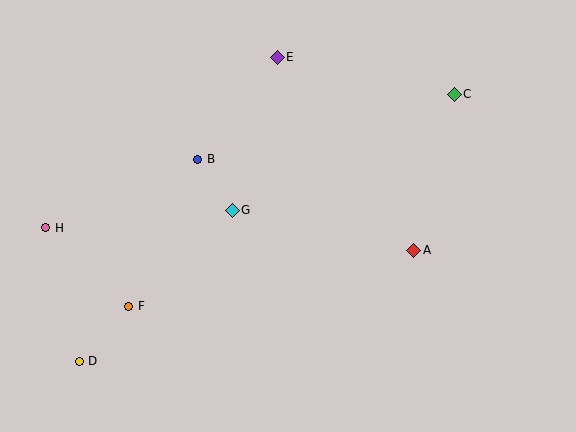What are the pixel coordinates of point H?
Point H is at (46, 228).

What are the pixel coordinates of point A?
Point A is at (414, 250).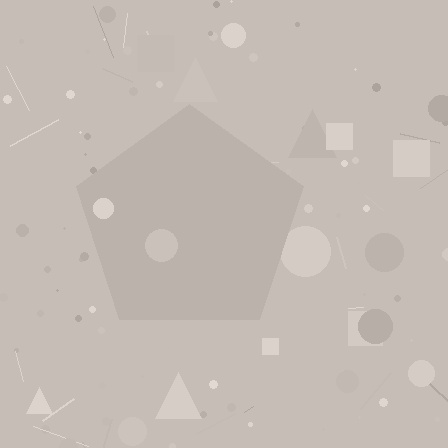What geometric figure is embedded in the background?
A pentagon is embedded in the background.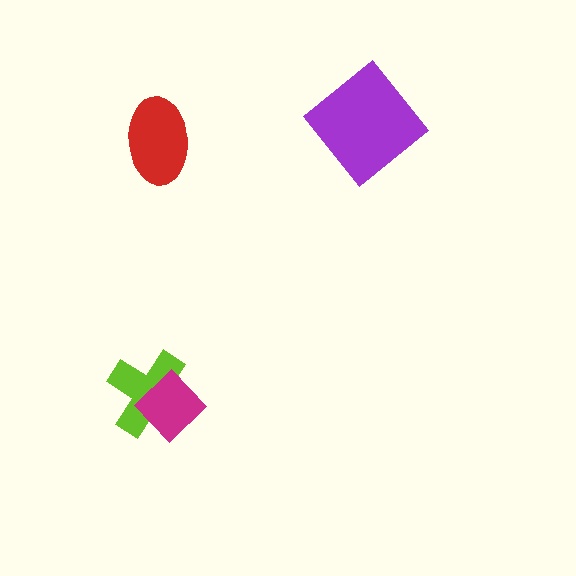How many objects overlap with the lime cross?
1 object overlaps with the lime cross.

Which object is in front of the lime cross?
The magenta diamond is in front of the lime cross.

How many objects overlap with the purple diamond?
0 objects overlap with the purple diamond.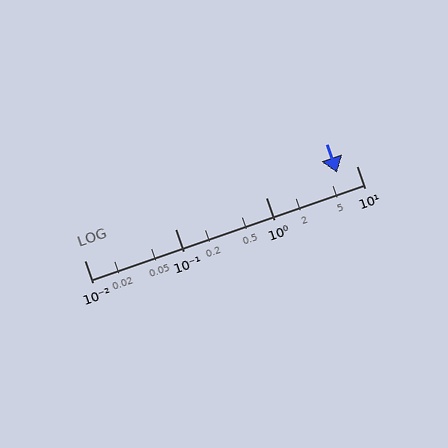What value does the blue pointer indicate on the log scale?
The pointer indicates approximately 6.1.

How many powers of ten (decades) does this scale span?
The scale spans 3 decades, from 0.01 to 10.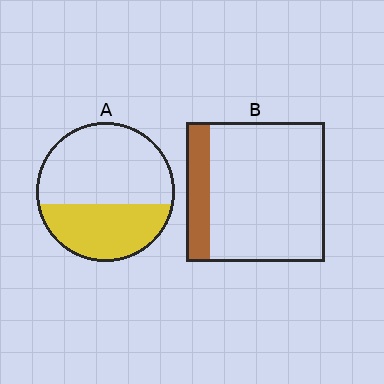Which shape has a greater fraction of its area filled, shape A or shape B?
Shape A.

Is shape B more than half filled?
No.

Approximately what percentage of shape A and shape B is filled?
A is approximately 40% and B is approximately 15%.